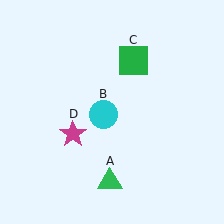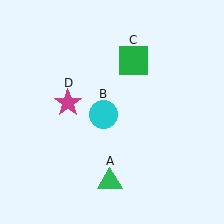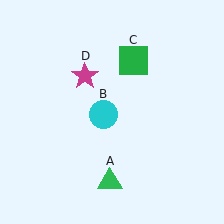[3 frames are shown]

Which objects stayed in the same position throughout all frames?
Green triangle (object A) and cyan circle (object B) and green square (object C) remained stationary.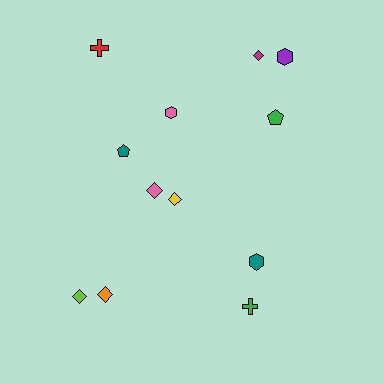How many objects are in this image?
There are 12 objects.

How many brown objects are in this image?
There are no brown objects.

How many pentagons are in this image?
There are 2 pentagons.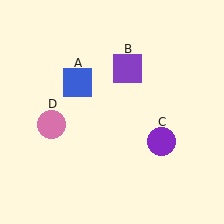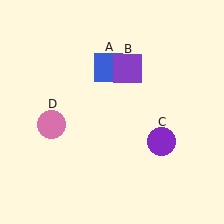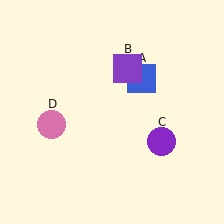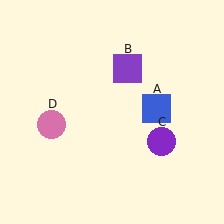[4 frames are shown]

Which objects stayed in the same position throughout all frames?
Purple square (object B) and purple circle (object C) and pink circle (object D) remained stationary.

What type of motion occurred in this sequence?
The blue square (object A) rotated clockwise around the center of the scene.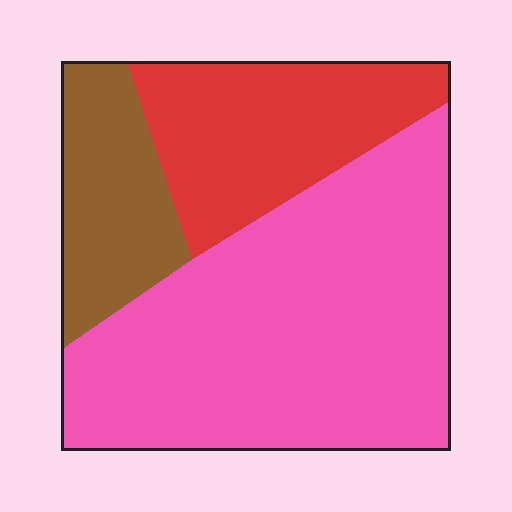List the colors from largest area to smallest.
From largest to smallest: pink, red, brown.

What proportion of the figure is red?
Red takes up about one quarter (1/4) of the figure.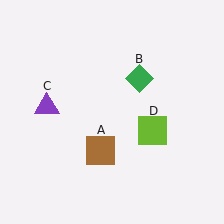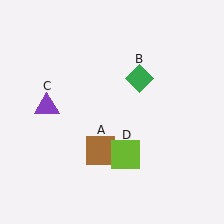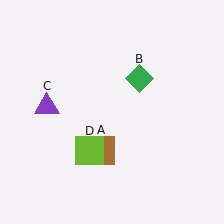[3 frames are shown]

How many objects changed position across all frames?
1 object changed position: lime square (object D).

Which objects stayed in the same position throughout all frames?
Brown square (object A) and green diamond (object B) and purple triangle (object C) remained stationary.